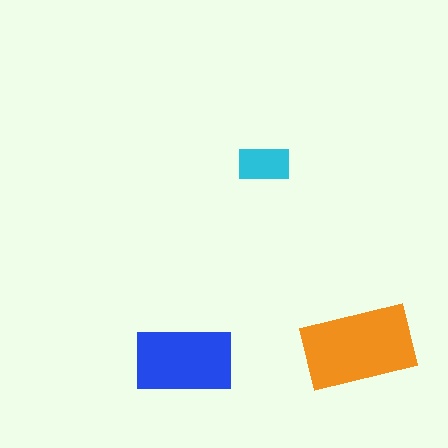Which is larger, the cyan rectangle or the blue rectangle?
The blue one.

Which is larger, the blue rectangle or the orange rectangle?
The orange one.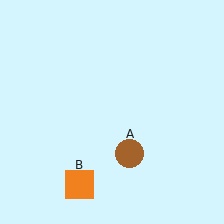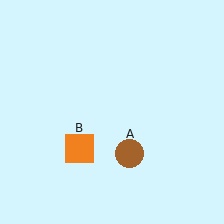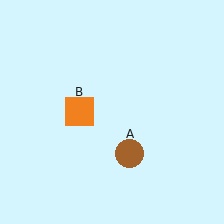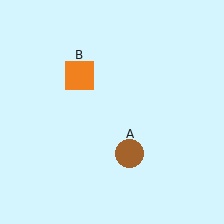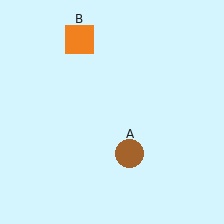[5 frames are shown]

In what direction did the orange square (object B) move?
The orange square (object B) moved up.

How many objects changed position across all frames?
1 object changed position: orange square (object B).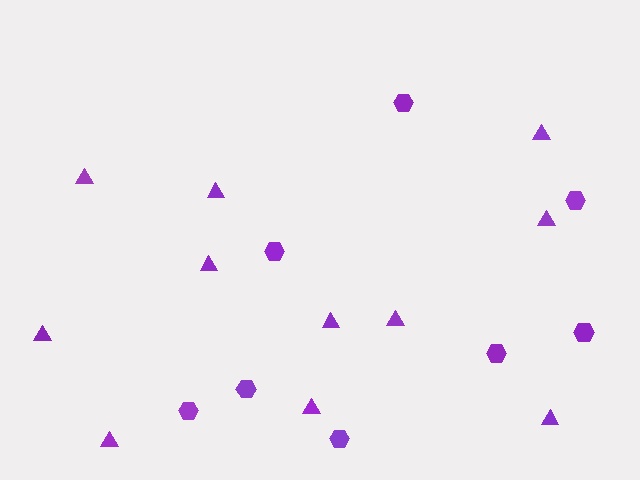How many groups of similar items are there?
There are 2 groups: one group of hexagons (8) and one group of triangles (11).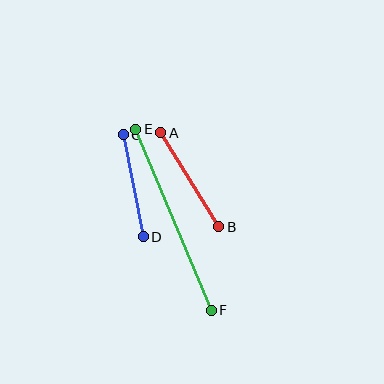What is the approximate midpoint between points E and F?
The midpoint is at approximately (174, 220) pixels.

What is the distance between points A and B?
The distance is approximately 110 pixels.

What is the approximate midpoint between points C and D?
The midpoint is at approximately (133, 186) pixels.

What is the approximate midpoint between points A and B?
The midpoint is at approximately (190, 180) pixels.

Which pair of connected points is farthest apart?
Points E and F are farthest apart.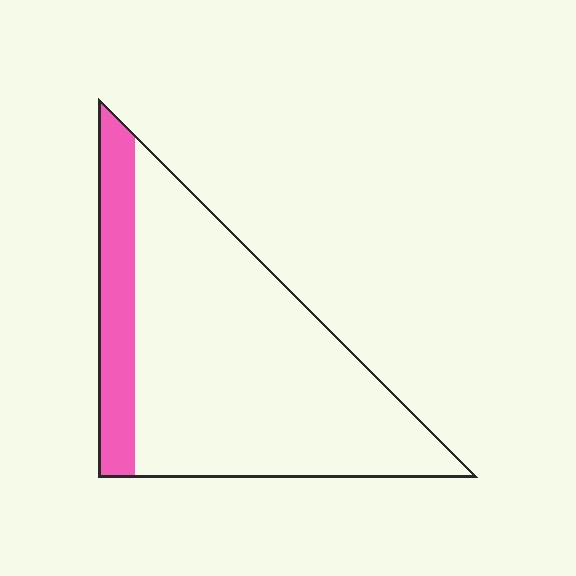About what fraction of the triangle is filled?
About one fifth (1/5).